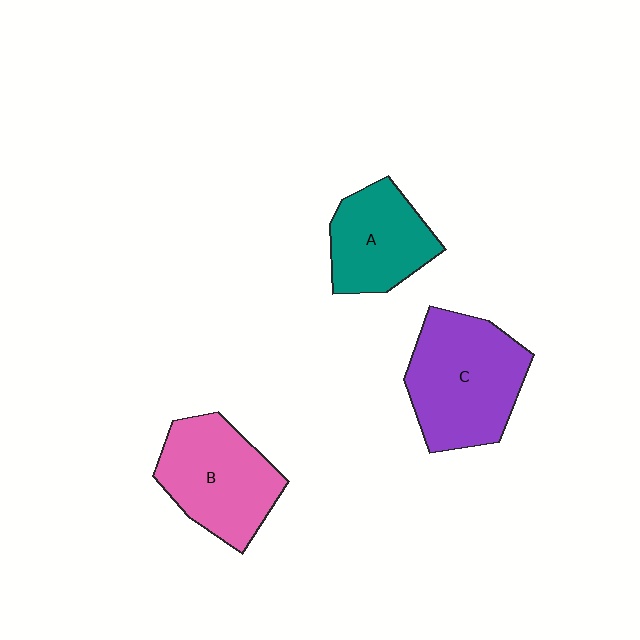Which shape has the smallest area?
Shape A (teal).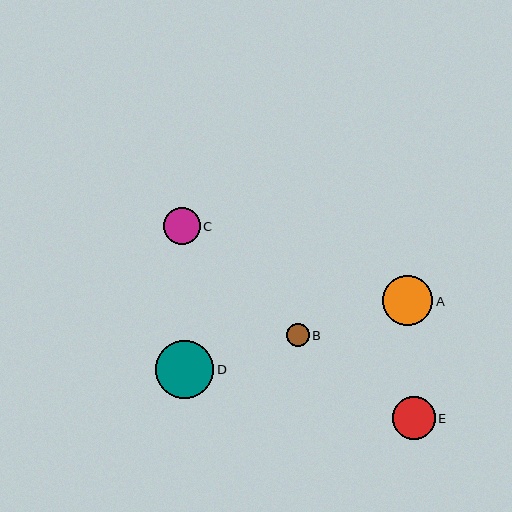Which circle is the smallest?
Circle B is the smallest with a size of approximately 23 pixels.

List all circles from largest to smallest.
From largest to smallest: D, A, E, C, B.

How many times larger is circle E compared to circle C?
Circle E is approximately 1.2 times the size of circle C.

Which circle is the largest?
Circle D is the largest with a size of approximately 58 pixels.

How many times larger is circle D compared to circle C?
Circle D is approximately 1.6 times the size of circle C.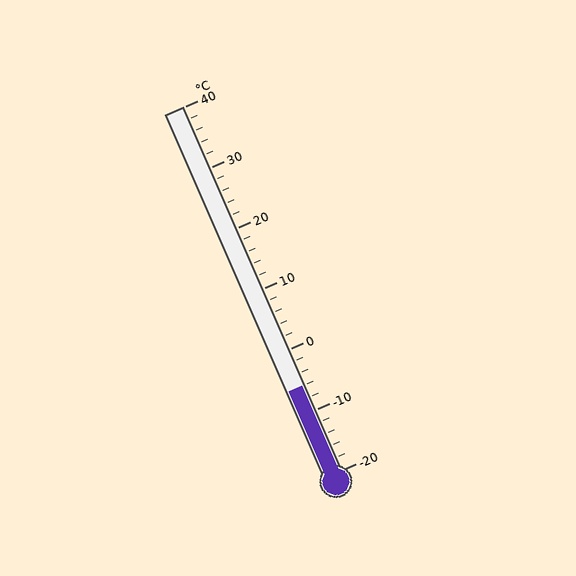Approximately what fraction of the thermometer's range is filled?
The thermometer is filled to approximately 25% of its range.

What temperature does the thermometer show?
The thermometer shows approximately -6°C.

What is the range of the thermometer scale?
The thermometer scale ranges from -20°C to 40°C.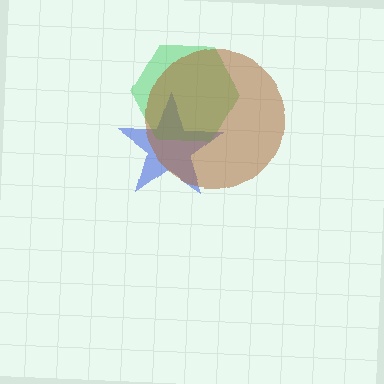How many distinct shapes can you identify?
There are 3 distinct shapes: a blue star, a green hexagon, a brown circle.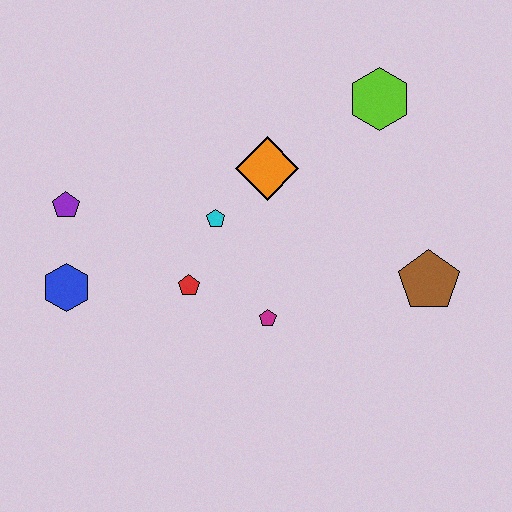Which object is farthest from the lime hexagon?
The blue hexagon is farthest from the lime hexagon.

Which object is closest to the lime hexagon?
The orange diamond is closest to the lime hexagon.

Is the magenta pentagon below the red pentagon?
Yes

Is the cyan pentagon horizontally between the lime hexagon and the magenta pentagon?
No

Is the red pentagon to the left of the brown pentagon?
Yes